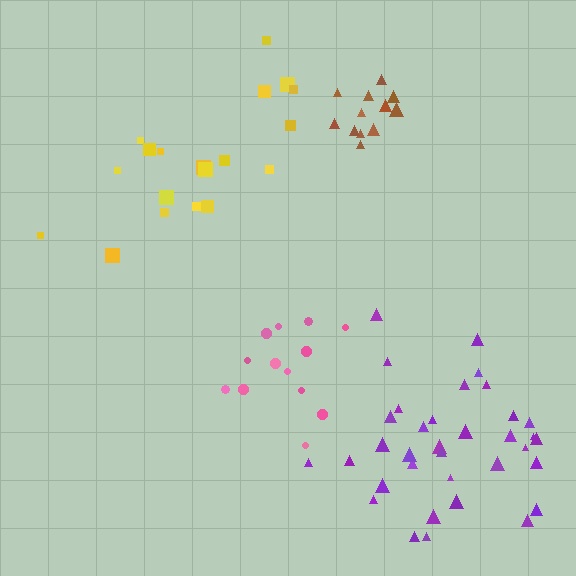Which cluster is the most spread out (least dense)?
Yellow.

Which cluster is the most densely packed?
Brown.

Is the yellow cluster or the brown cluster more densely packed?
Brown.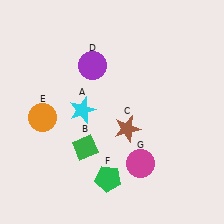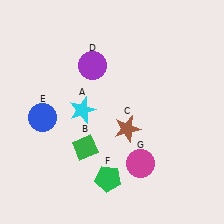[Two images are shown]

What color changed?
The circle (E) changed from orange in Image 1 to blue in Image 2.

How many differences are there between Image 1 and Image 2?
There is 1 difference between the two images.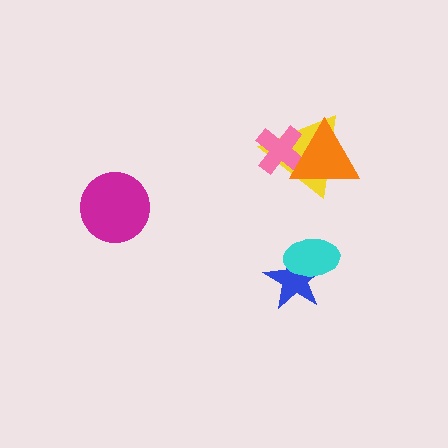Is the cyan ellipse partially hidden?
No, no other shape covers it.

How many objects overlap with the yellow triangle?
2 objects overlap with the yellow triangle.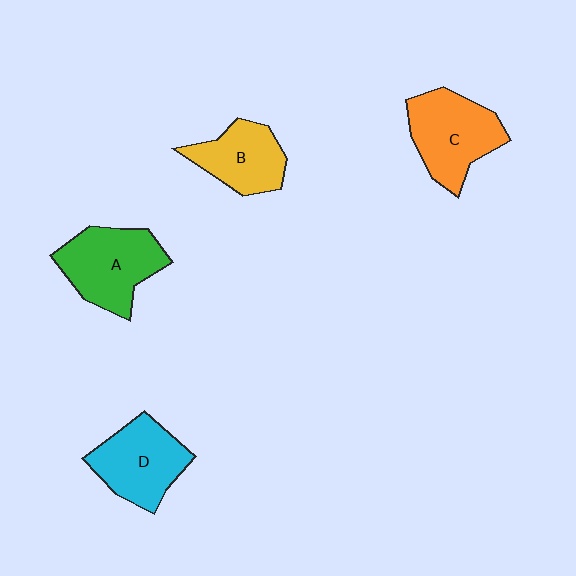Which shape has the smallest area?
Shape B (yellow).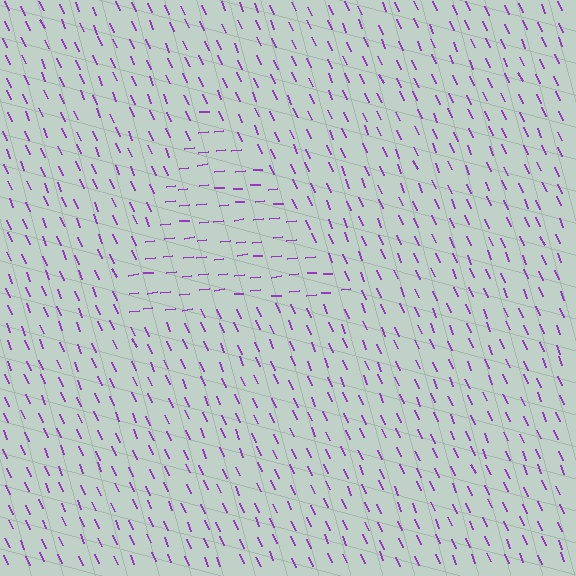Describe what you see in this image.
The image is filled with small purple line segments. A triangle region in the image has lines oriented differently from the surrounding lines, creating a visible texture boundary.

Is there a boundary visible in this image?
Yes, there is a texture boundary formed by a change in line orientation.